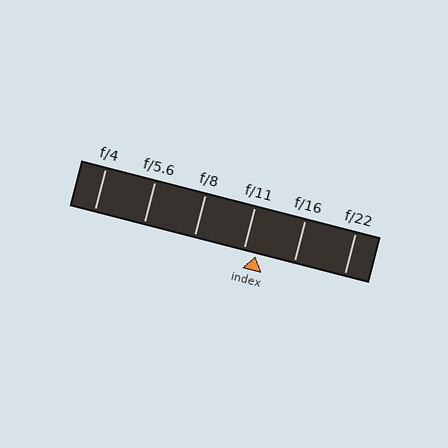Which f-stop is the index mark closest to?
The index mark is closest to f/11.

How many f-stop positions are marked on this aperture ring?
There are 6 f-stop positions marked.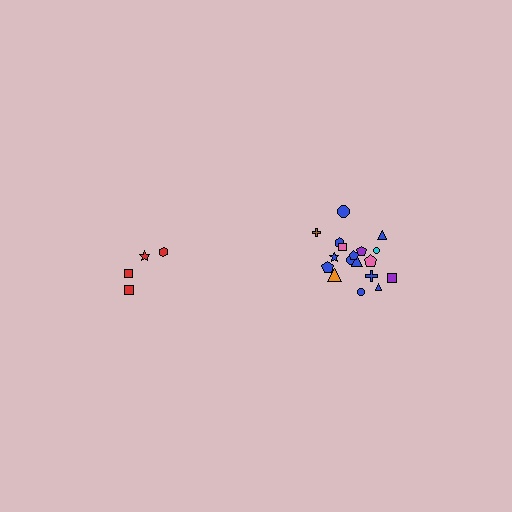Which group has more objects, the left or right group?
The right group.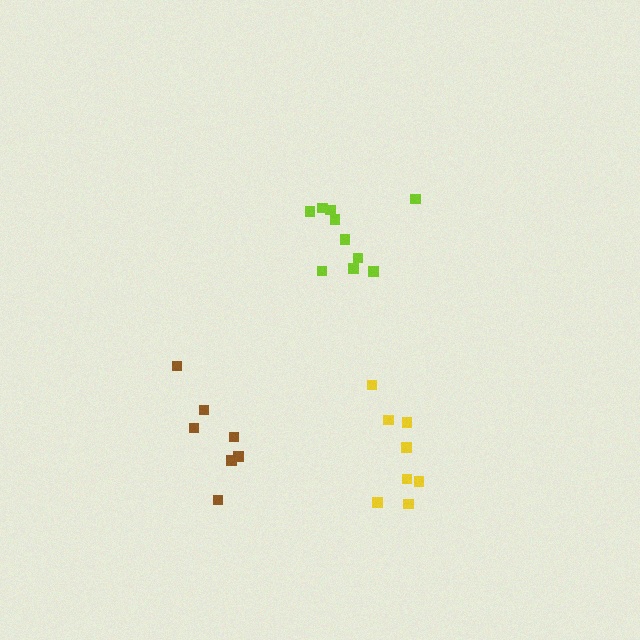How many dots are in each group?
Group 1: 10 dots, Group 2: 8 dots, Group 3: 7 dots (25 total).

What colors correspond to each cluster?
The clusters are colored: lime, yellow, brown.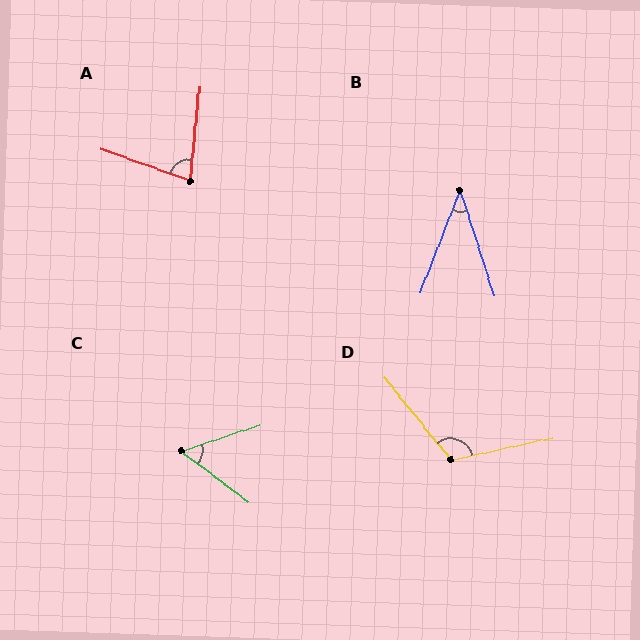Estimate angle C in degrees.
Approximately 55 degrees.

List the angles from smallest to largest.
B (39°), C (55°), A (76°), D (117°).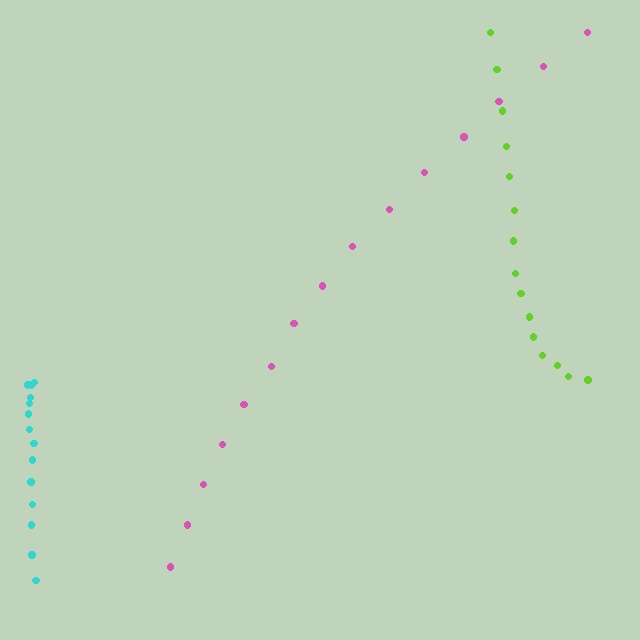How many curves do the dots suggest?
There are 3 distinct paths.